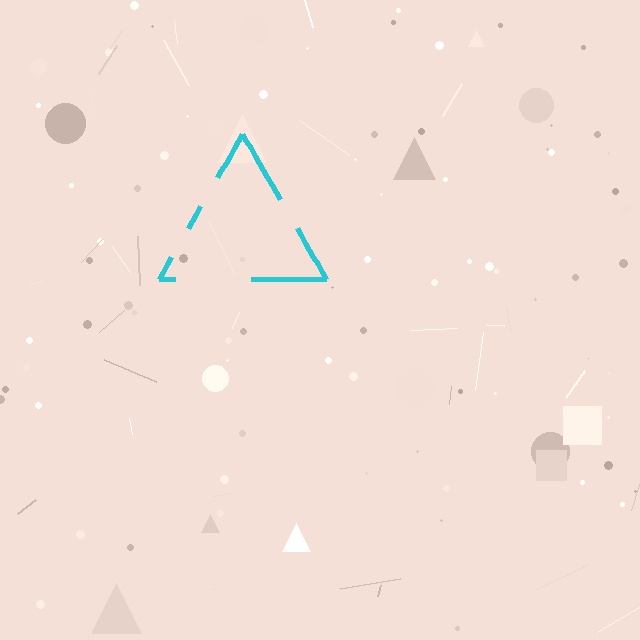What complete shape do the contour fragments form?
The contour fragments form a triangle.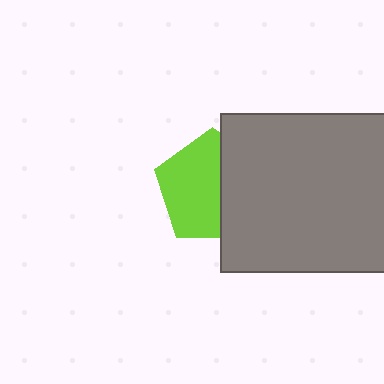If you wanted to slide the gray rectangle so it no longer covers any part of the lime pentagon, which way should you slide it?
Slide it right — that is the most direct way to separate the two shapes.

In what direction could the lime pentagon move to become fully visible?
The lime pentagon could move left. That would shift it out from behind the gray rectangle entirely.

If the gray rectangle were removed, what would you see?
You would see the complete lime pentagon.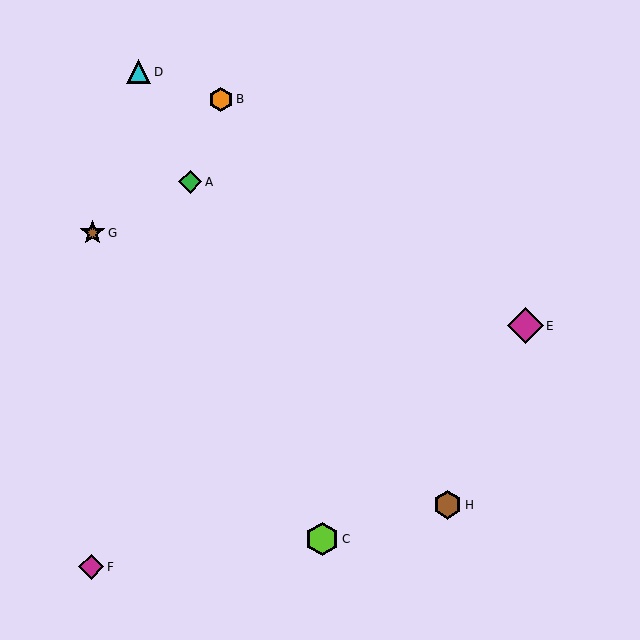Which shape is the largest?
The magenta diamond (labeled E) is the largest.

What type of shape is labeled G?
Shape G is a brown star.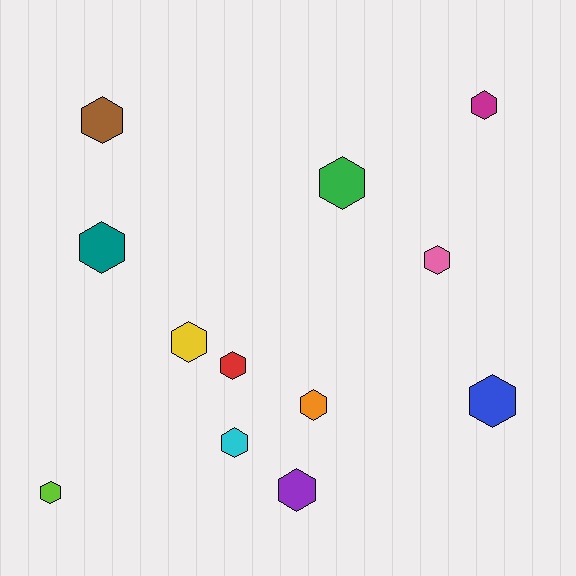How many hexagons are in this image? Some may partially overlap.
There are 12 hexagons.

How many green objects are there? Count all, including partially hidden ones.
There is 1 green object.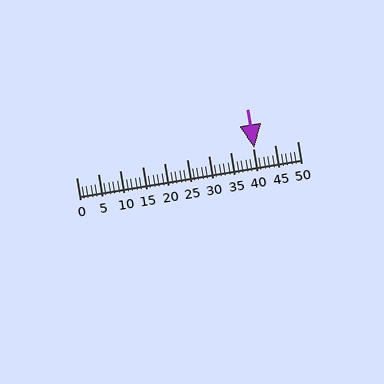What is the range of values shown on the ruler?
The ruler shows values from 0 to 50.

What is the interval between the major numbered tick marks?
The major tick marks are spaced 5 units apart.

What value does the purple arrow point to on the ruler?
The purple arrow points to approximately 40.